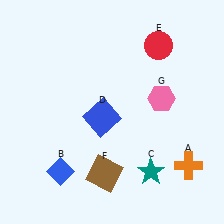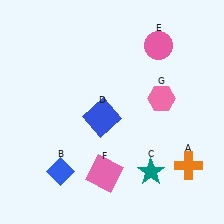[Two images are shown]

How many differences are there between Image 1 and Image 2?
There are 2 differences between the two images.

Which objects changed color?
E changed from red to pink. F changed from brown to pink.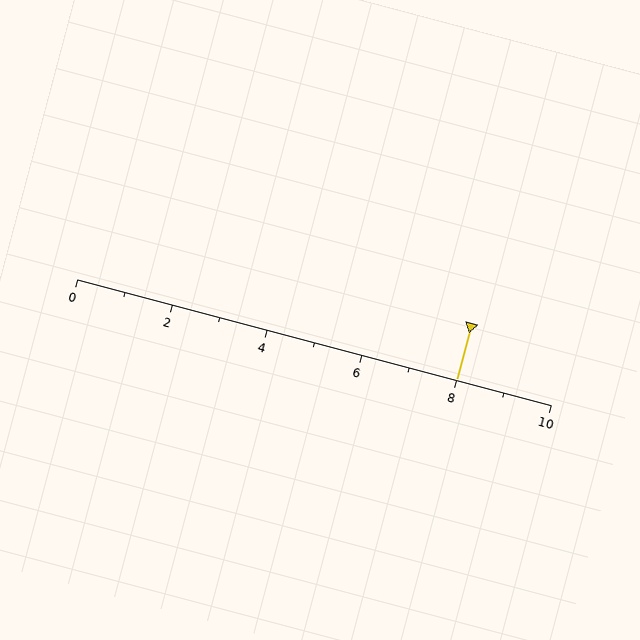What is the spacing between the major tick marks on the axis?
The major ticks are spaced 2 apart.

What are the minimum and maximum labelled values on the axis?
The axis runs from 0 to 10.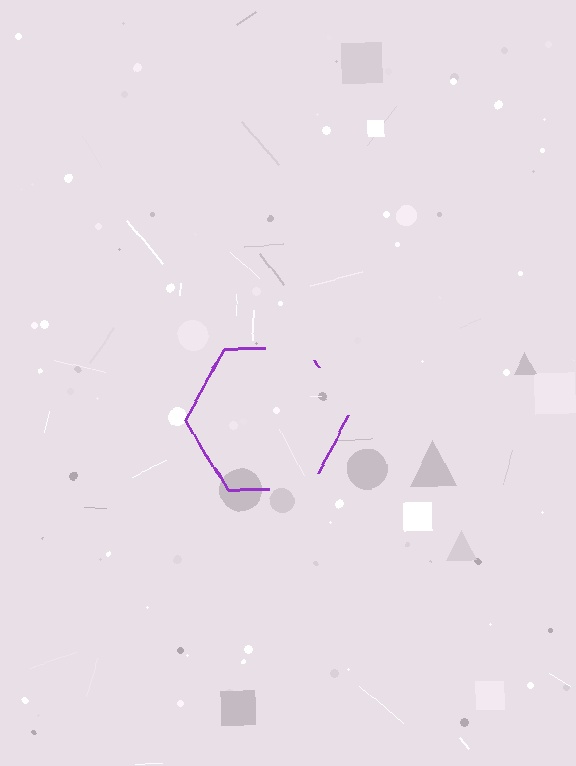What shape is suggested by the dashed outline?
The dashed outline suggests a hexagon.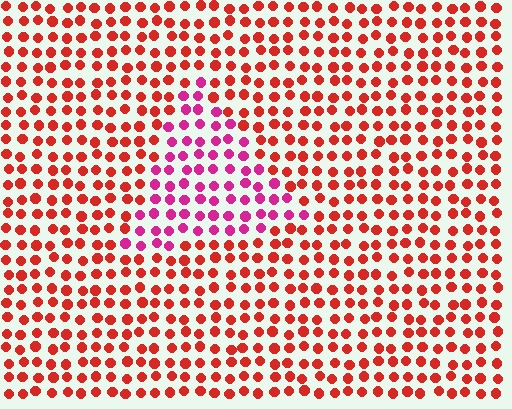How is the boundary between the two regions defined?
The boundary is defined purely by a slight shift in hue (about 40 degrees). Spacing, size, and orientation are identical on both sides.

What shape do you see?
I see a triangle.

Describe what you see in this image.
The image is filled with small red elements in a uniform arrangement. A triangle-shaped region is visible where the elements are tinted to a slightly different hue, forming a subtle color boundary.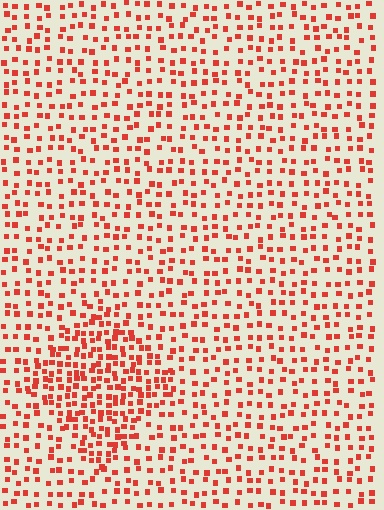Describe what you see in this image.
The image contains small red elements arranged at two different densities. A diamond-shaped region is visible where the elements are more densely packed than the surrounding area.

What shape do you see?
I see a diamond.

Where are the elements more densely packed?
The elements are more densely packed inside the diamond boundary.